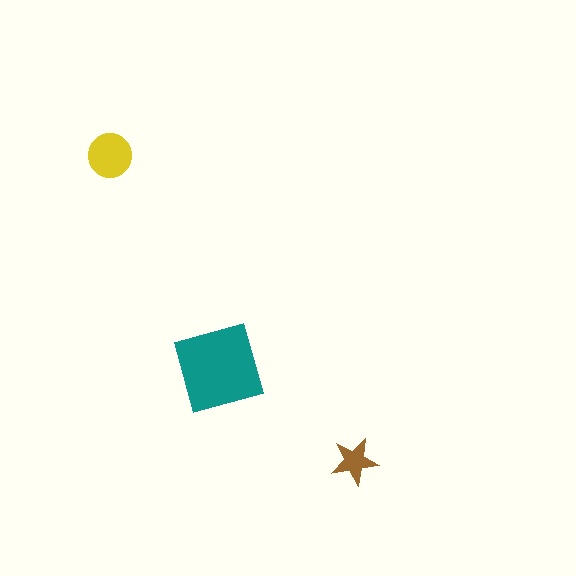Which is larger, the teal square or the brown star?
The teal square.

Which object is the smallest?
The brown star.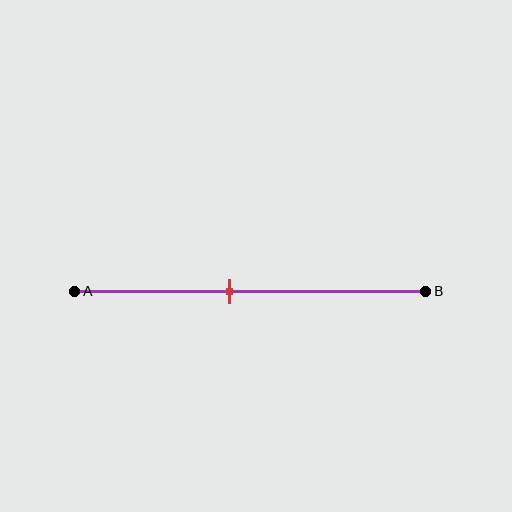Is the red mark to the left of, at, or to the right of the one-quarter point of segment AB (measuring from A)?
The red mark is to the right of the one-quarter point of segment AB.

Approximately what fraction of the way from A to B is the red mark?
The red mark is approximately 45% of the way from A to B.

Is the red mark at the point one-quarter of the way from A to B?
No, the mark is at about 45% from A, not at the 25% one-quarter point.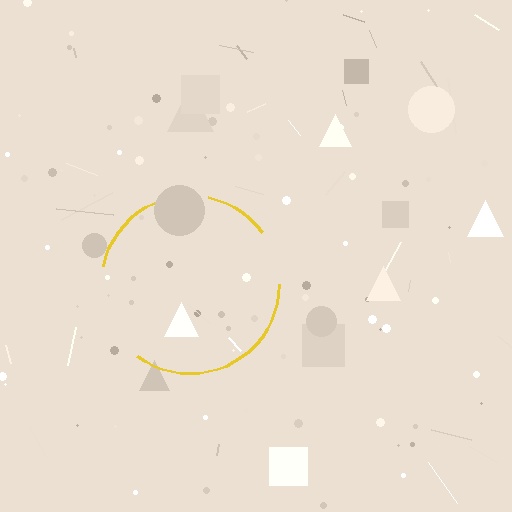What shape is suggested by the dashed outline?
The dashed outline suggests a circle.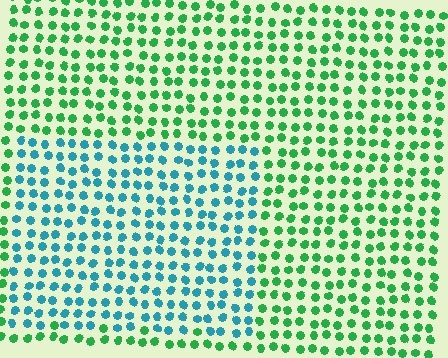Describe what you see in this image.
The image is filled with small green elements in a uniform arrangement. A rectangle-shaped region is visible where the elements are tinted to a slightly different hue, forming a subtle color boundary.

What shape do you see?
I see a rectangle.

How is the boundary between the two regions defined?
The boundary is defined purely by a slight shift in hue (about 53 degrees). Spacing, size, and orientation are identical on both sides.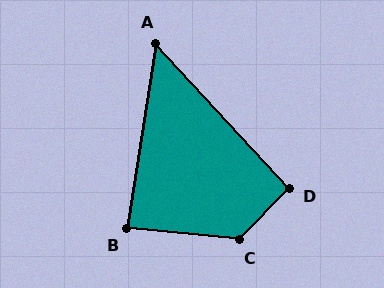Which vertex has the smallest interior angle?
A, at approximately 52 degrees.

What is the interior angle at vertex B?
Approximately 87 degrees (approximately right).